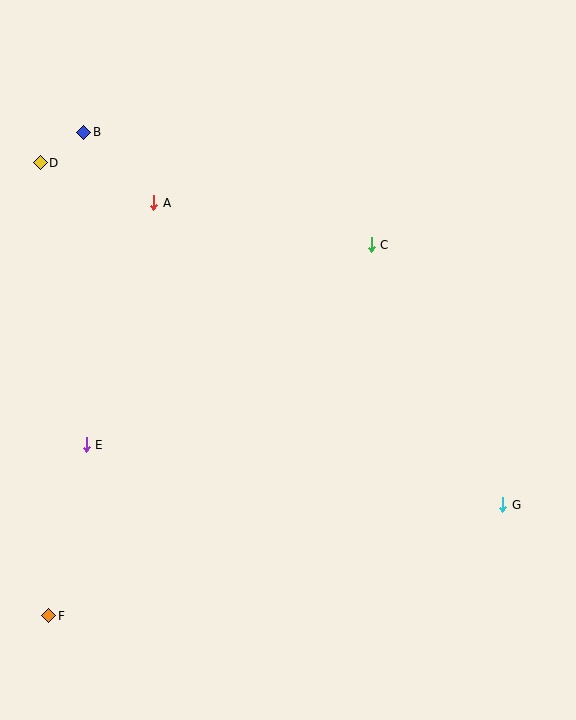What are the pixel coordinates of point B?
Point B is at (84, 132).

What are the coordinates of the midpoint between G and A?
The midpoint between G and A is at (328, 354).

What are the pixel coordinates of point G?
Point G is at (503, 505).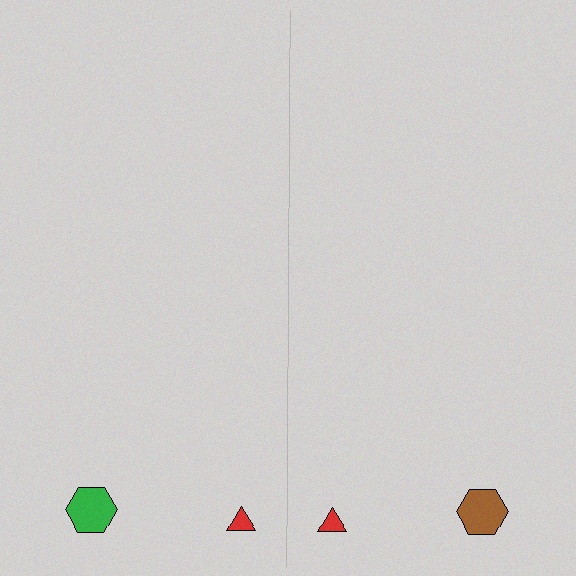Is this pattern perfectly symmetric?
No, the pattern is not perfectly symmetric. The brown hexagon on the right side breaks the symmetry — its mirror counterpart is green.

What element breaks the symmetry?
The brown hexagon on the right side breaks the symmetry — its mirror counterpart is green.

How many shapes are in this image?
There are 4 shapes in this image.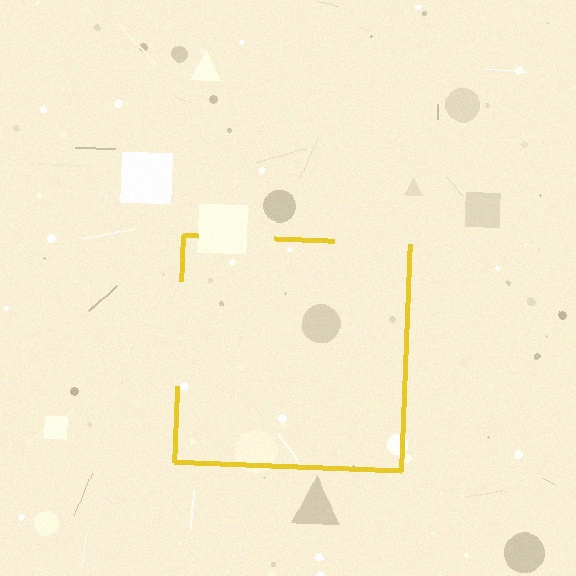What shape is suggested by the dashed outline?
The dashed outline suggests a square.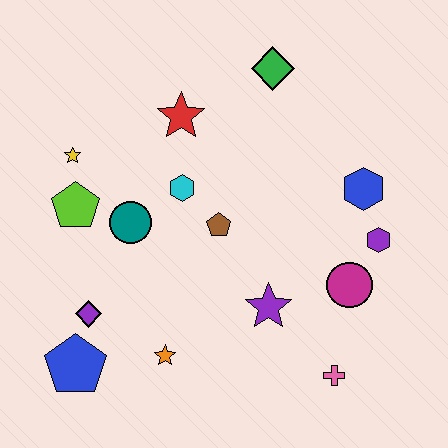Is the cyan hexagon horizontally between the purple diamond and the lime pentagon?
No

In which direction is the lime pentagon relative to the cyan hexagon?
The lime pentagon is to the left of the cyan hexagon.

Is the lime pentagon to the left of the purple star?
Yes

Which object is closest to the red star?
The cyan hexagon is closest to the red star.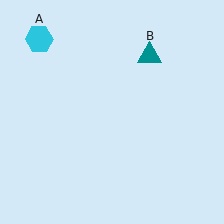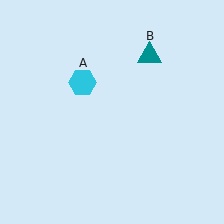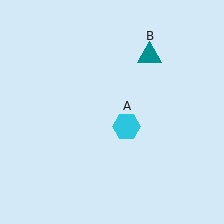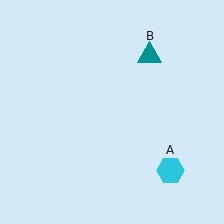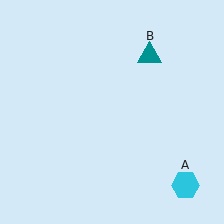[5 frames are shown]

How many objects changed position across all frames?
1 object changed position: cyan hexagon (object A).